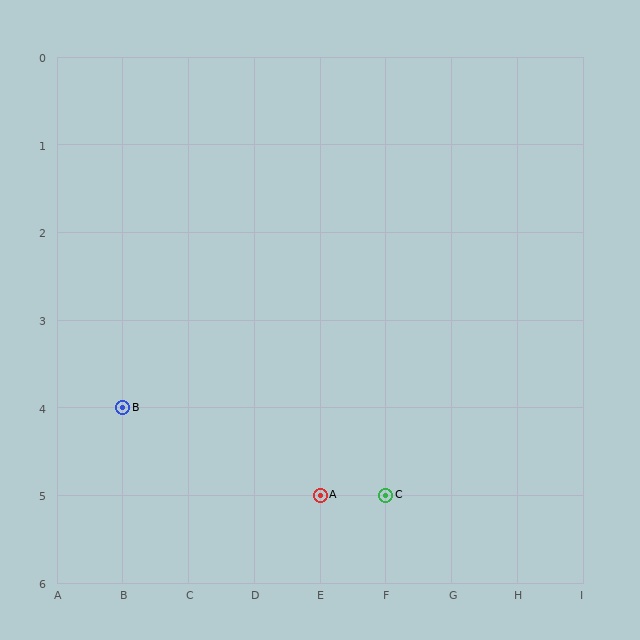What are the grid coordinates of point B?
Point B is at grid coordinates (B, 4).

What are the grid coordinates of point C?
Point C is at grid coordinates (F, 5).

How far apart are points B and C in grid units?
Points B and C are 4 columns and 1 row apart (about 4.1 grid units diagonally).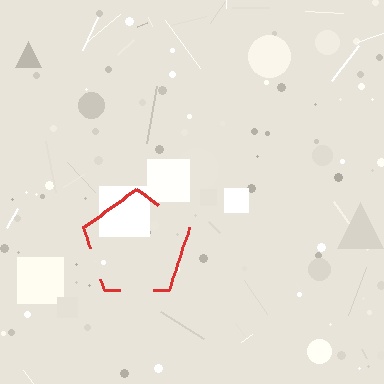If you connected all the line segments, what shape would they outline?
They would outline a pentagon.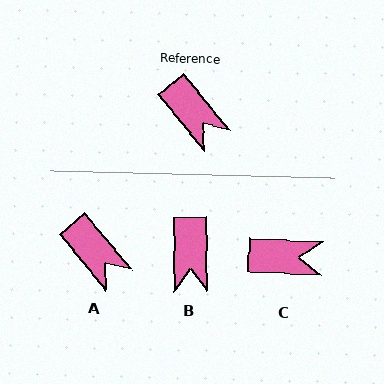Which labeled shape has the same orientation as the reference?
A.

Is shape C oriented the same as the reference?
No, it is off by about 48 degrees.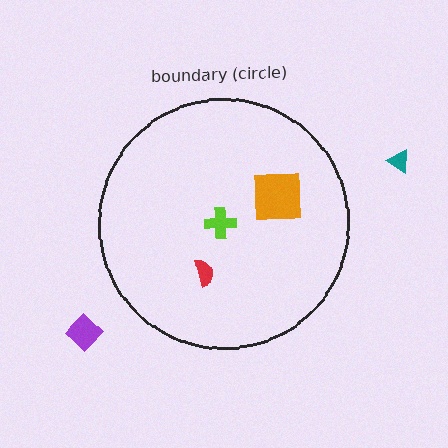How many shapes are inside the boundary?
3 inside, 2 outside.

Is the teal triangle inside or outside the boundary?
Outside.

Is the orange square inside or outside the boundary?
Inside.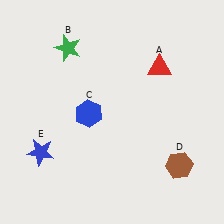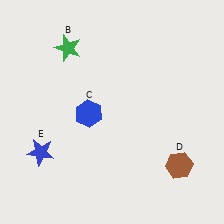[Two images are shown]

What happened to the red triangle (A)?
The red triangle (A) was removed in Image 2. It was in the top-right area of Image 1.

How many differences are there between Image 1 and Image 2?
There is 1 difference between the two images.